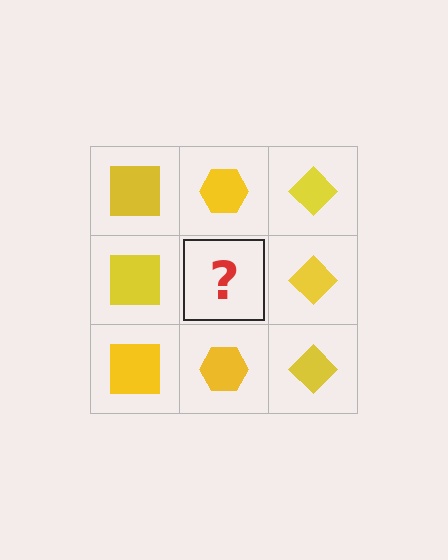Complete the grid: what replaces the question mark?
The question mark should be replaced with a yellow hexagon.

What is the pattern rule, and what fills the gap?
The rule is that each column has a consistent shape. The gap should be filled with a yellow hexagon.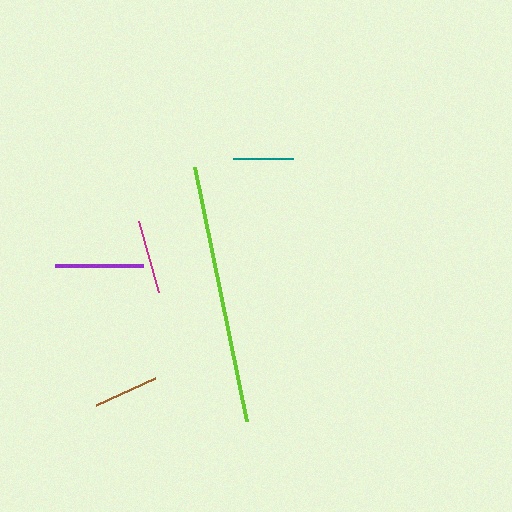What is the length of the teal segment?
The teal segment is approximately 60 pixels long.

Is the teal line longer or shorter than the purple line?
The purple line is longer than the teal line.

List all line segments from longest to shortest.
From longest to shortest: lime, purple, magenta, brown, teal.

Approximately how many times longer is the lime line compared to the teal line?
The lime line is approximately 4.3 times the length of the teal line.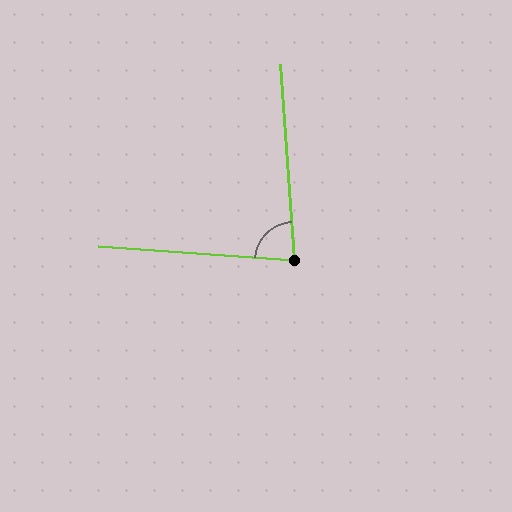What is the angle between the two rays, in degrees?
Approximately 82 degrees.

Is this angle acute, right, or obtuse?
It is acute.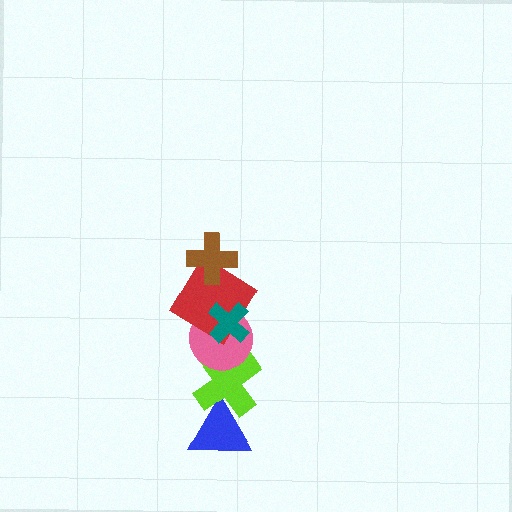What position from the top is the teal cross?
The teal cross is 2nd from the top.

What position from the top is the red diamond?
The red diamond is 3rd from the top.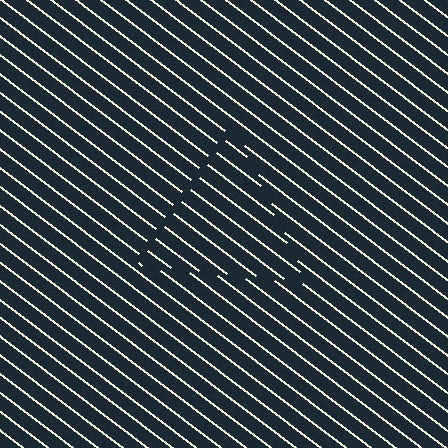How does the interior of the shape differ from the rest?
The interior of the shape contains the same grating, shifted by half a period — the contour is defined by the phase discontinuity where line-ends from the inner and outer gratings abut.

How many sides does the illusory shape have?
3 sides — the line-ends trace a triangle.